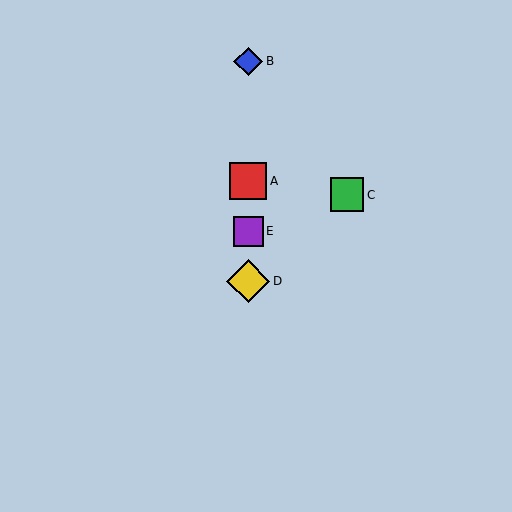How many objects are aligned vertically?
4 objects (A, B, D, E) are aligned vertically.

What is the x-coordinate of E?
Object E is at x≈248.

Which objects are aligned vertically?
Objects A, B, D, E are aligned vertically.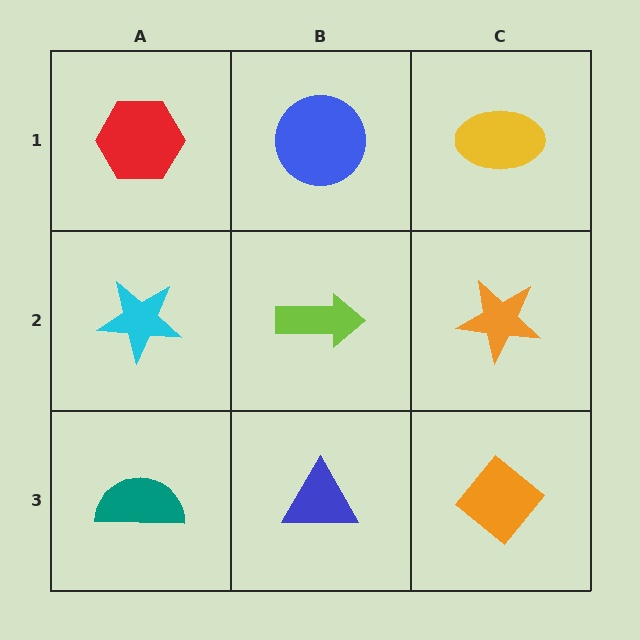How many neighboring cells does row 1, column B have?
3.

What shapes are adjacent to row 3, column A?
A cyan star (row 2, column A), a blue triangle (row 3, column B).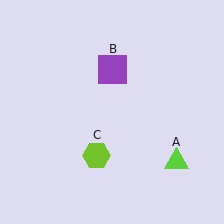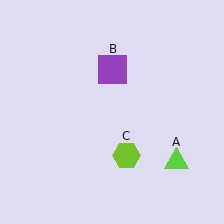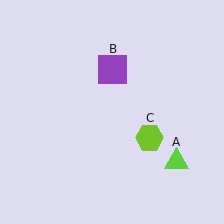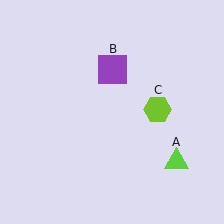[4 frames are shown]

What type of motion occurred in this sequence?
The lime hexagon (object C) rotated counterclockwise around the center of the scene.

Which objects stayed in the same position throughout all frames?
Lime triangle (object A) and purple square (object B) remained stationary.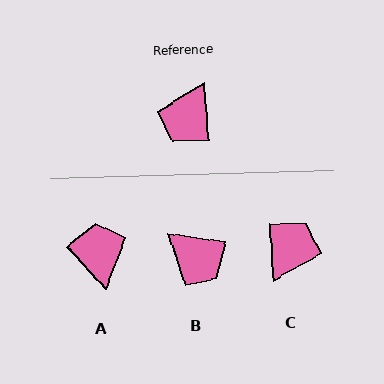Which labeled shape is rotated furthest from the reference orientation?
C, about 179 degrees away.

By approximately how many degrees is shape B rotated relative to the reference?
Approximately 77 degrees counter-clockwise.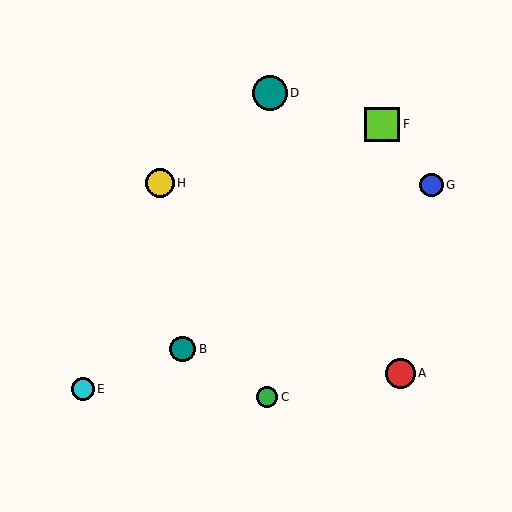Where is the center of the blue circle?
The center of the blue circle is at (432, 185).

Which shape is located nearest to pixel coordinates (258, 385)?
The green circle (labeled C) at (267, 397) is nearest to that location.